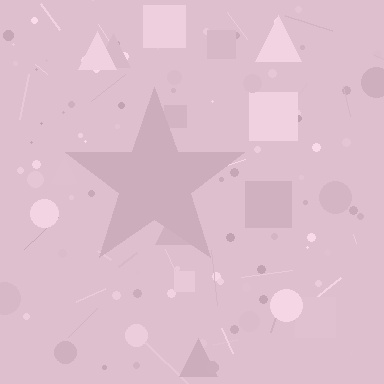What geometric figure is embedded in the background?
A star is embedded in the background.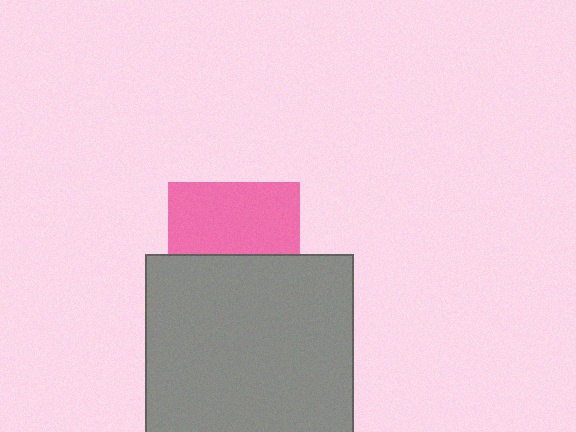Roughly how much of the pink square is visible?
About half of it is visible (roughly 55%).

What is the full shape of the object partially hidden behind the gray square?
The partially hidden object is a pink square.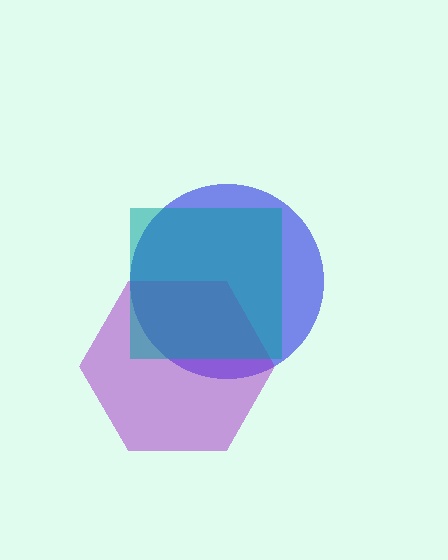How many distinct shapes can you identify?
There are 3 distinct shapes: a blue circle, a purple hexagon, a teal square.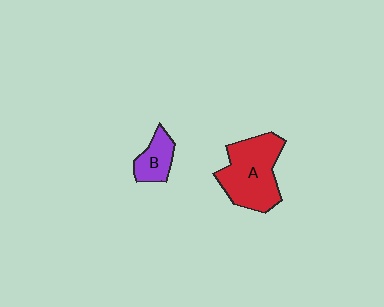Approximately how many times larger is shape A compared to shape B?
Approximately 2.5 times.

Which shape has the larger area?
Shape A (red).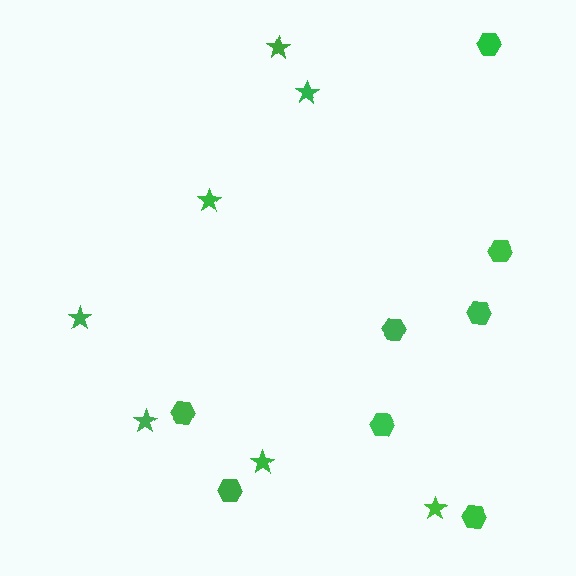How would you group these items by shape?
There are 2 groups: one group of hexagons (8) and one group of stars (7).